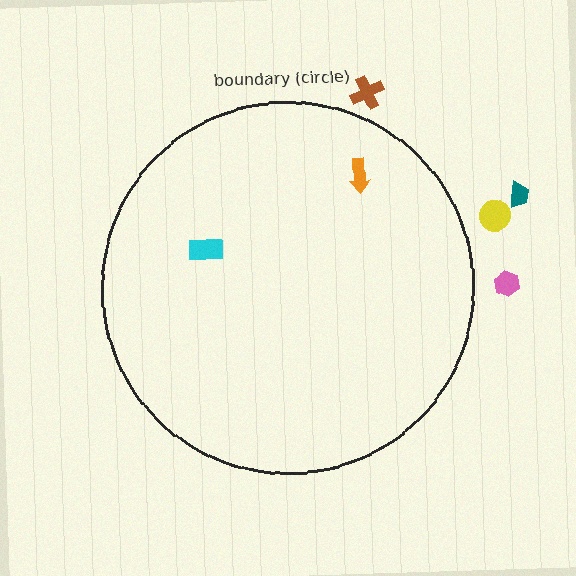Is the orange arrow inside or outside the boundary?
Inside.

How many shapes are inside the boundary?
2 inside, 4 outside.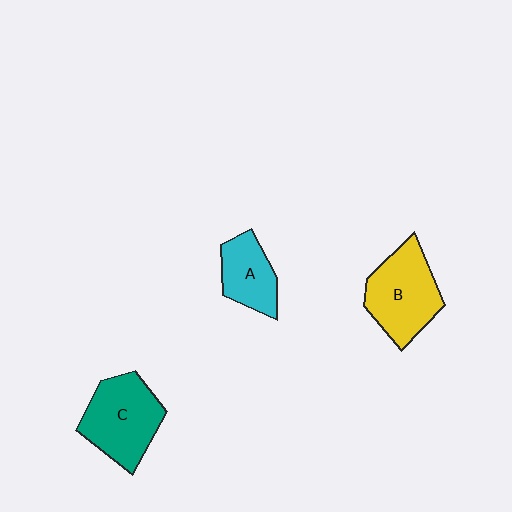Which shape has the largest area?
Shape B (yellow).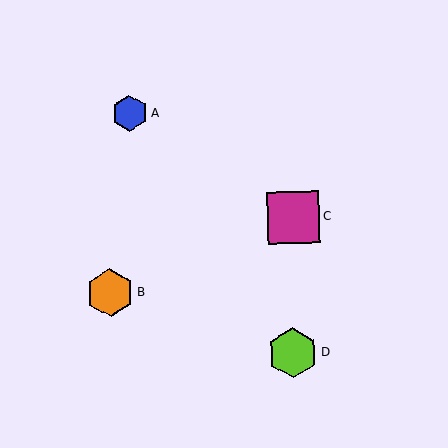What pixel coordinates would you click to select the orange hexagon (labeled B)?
Click at (110, 293) to select the orange hexagon B.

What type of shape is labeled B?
Shape B is an orange hexagon.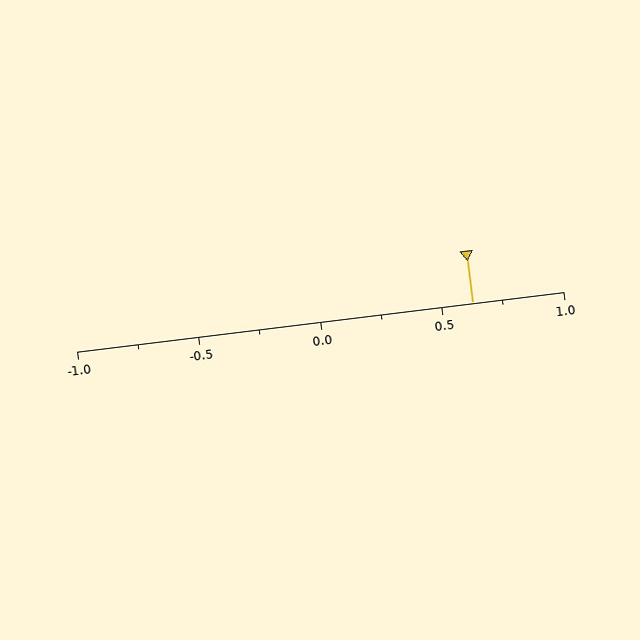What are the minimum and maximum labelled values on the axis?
The axis runs from -1.0 to 1.0.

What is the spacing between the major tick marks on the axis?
The major ticks are spaced 0.5 apart.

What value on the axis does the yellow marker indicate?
The marker indicates approximately 0.62.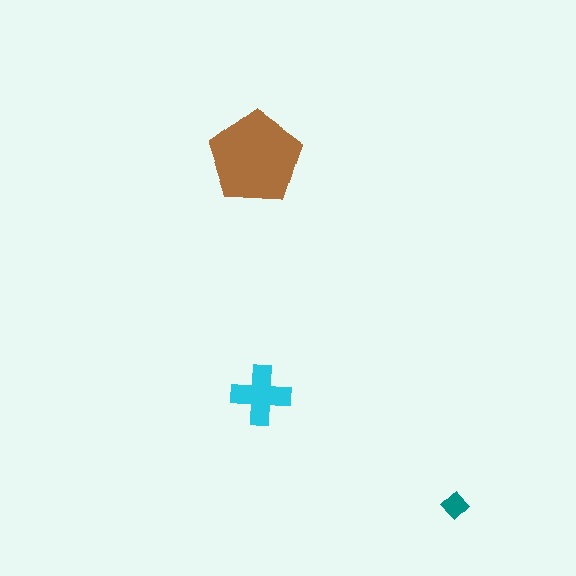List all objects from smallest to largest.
The teal diamond, the cyan cross, the brown pentagon.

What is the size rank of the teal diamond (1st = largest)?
3rd.